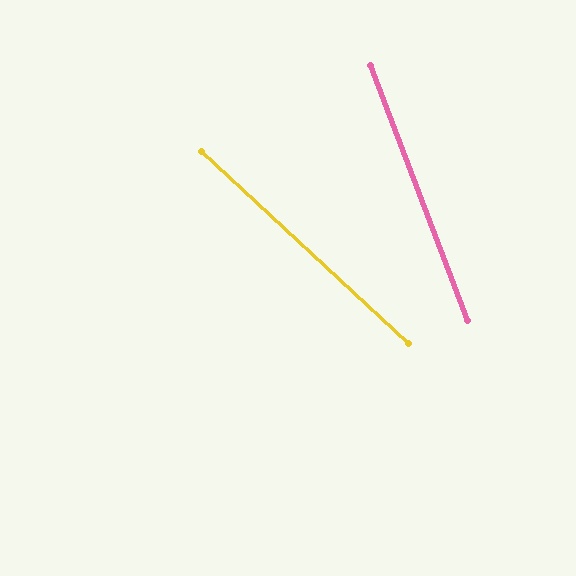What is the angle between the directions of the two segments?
Approximately 26 degrees.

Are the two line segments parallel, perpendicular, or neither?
Neither parallel nor perpendicular — they differ by about 26°.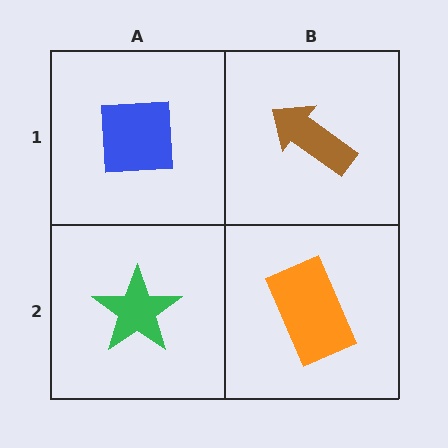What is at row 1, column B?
A brown arrow.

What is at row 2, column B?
An orange rectangle.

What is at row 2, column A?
A green star.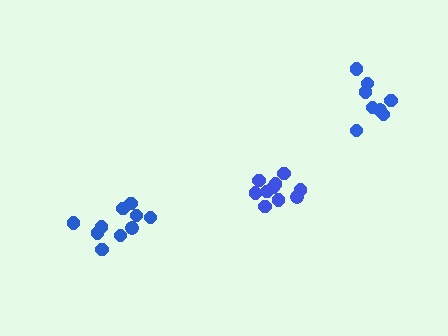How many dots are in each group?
Group 1: 8 dots, Group 2: 11 dots, Group 3: 11 dots (30 total).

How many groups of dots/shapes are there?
There are 3 groups.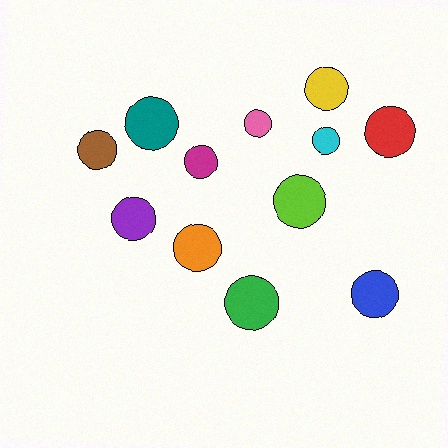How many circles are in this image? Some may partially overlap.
There are 12 circles.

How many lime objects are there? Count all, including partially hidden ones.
There is 1 lime object.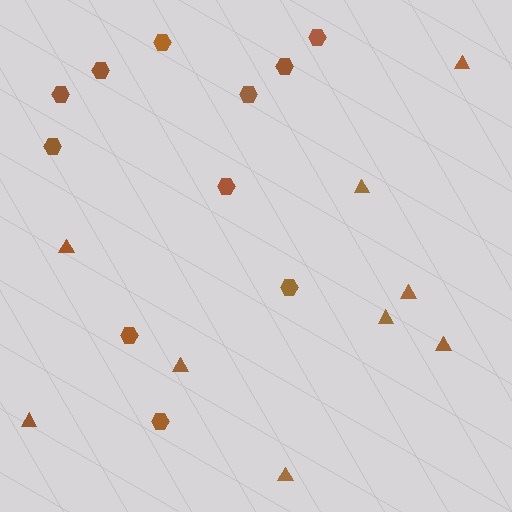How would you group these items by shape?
There are 2 groups: one group of triangles (9) and one group of hexagons (11).